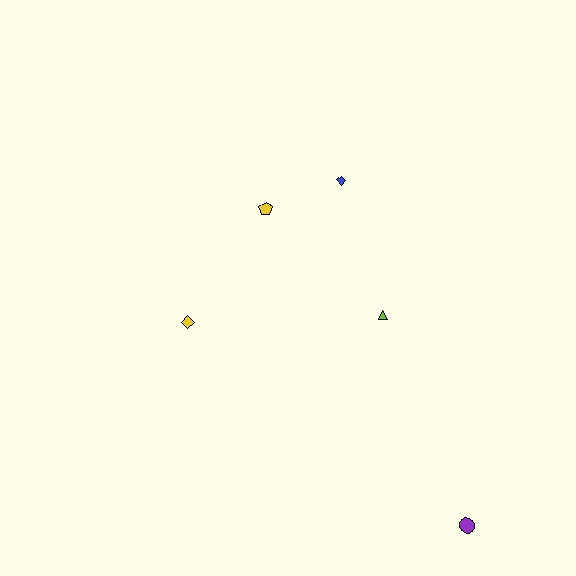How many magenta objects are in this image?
There are no magenta objects.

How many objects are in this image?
There are 5 objects.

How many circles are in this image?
There is 1 circle.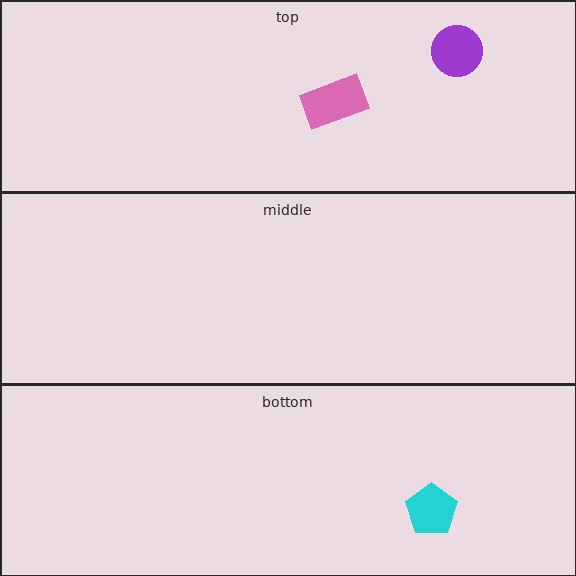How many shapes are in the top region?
2.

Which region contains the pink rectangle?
The top region.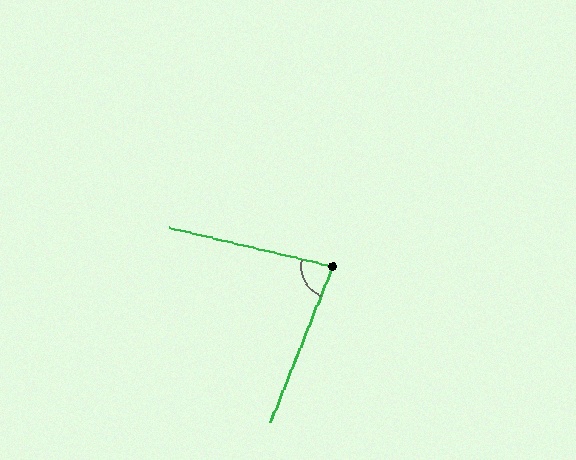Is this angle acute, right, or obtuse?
It is acute.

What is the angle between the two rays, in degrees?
Approximately 82 degrees.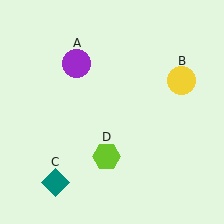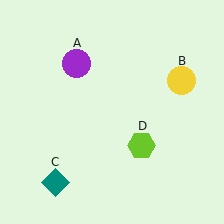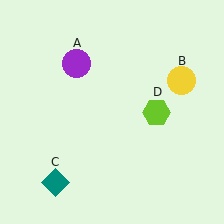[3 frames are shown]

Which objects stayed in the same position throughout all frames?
Purple circle (object A) and yellow circle (object B) and teal diamond (object C) remained stationary.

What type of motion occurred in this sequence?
The lime hexagon (object D) rotated counterclockwise around the center of the scene.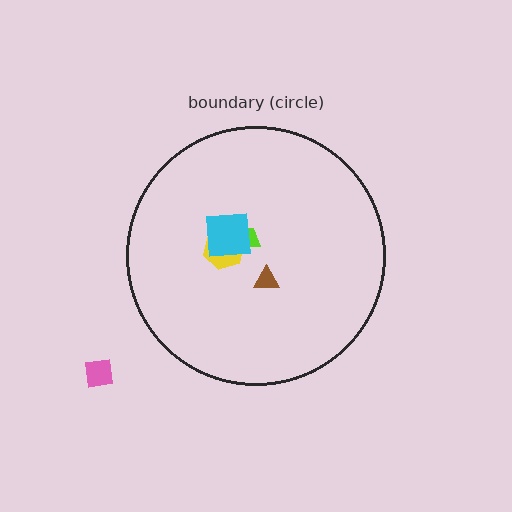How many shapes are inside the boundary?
4 inside, 1 outside.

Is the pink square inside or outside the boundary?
Outside.